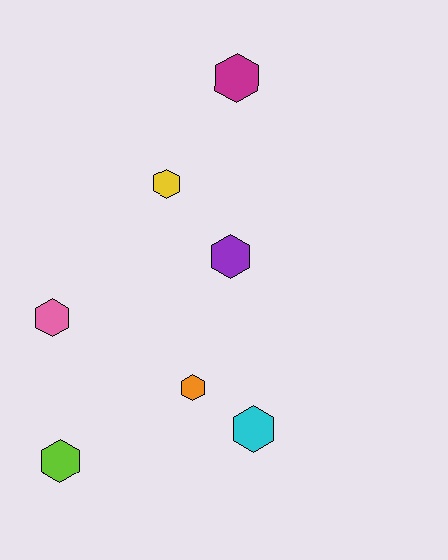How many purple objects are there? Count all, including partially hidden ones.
There is 1 purple object.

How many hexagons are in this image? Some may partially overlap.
There are 7 hexagons.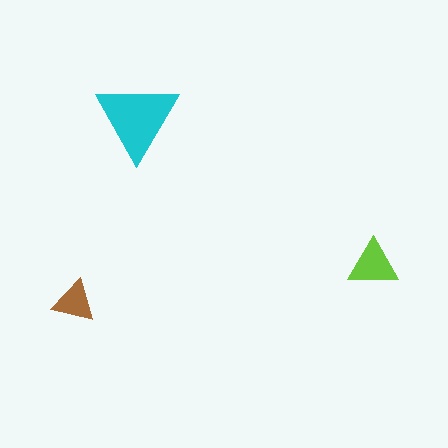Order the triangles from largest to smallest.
the cyan one, the lime one, the brown one.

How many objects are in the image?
There are 3 objects in the image.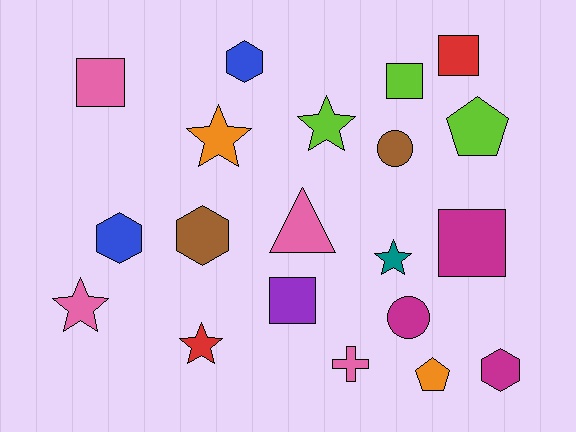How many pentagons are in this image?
There are 2 pentagons.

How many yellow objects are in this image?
There are no yellow objects.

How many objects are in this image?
There are 20 objects.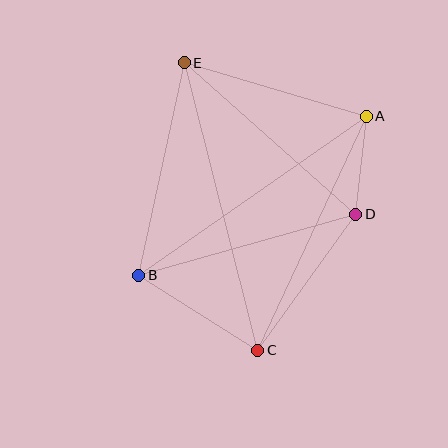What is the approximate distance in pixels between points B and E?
The distance between B and E is approximately 217 pixels.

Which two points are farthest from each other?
Points C and E are farthest from each other.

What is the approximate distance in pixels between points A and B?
The distance between A and B is approximately 278 pixels.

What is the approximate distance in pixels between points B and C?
The distance between B and C is approximately 141 pixels.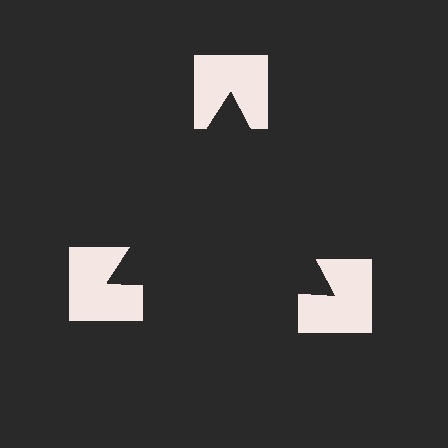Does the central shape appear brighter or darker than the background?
It typically appears slightly darker than the background, even though no actual brightness change is drawn.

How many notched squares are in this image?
There are 3 — one at each vertex of the illusory triangle.